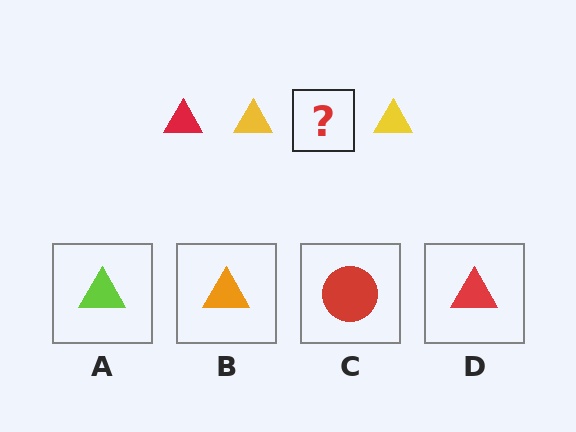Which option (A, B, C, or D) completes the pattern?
D.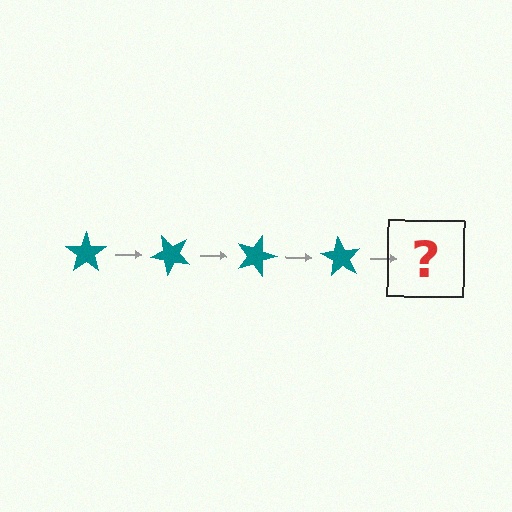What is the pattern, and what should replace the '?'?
The pattern is that the star rotates 45 degrees each step. The '?' should be a teal star rotated 180 degrees.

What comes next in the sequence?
The next element should be a teal star rotated 180 degrees.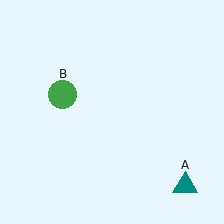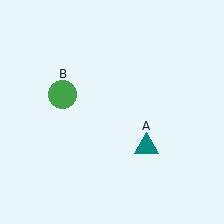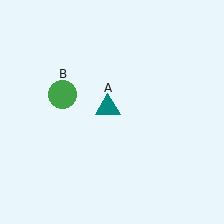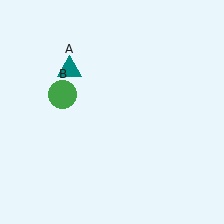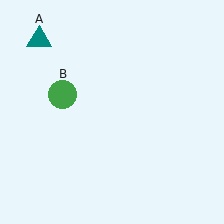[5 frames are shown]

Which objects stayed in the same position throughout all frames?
Green circle (object B) remained stationary.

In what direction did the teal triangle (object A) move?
The teal triangle (object A) moved up and to the left.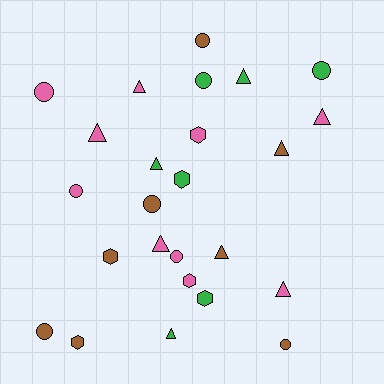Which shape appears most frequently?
Triangle, with 10 objects.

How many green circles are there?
There are 2 green circles.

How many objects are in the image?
There are 25 objects.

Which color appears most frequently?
Pink, with 10 objects.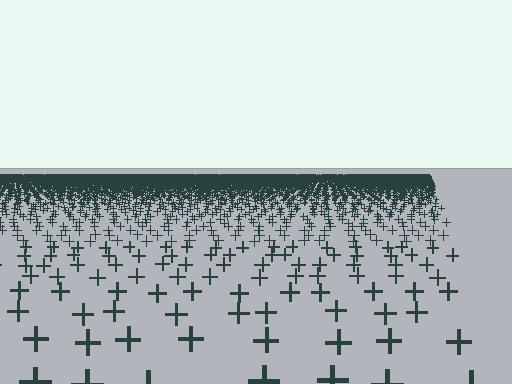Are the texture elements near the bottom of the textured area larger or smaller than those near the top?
Larger. Near the bottom, elements are closer to the viewer and appear at a bigger on-screen size.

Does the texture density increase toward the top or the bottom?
Density increases toward the top.